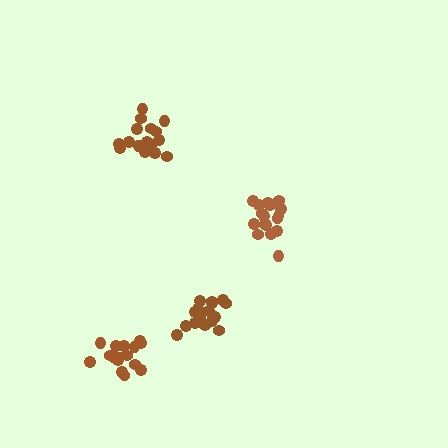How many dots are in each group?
Group 1: 16 dots, Group 2: 16 dots, Group 3: 17 dots, Group 4: 17 dots (66 total).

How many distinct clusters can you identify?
There are 4 distinct clusters.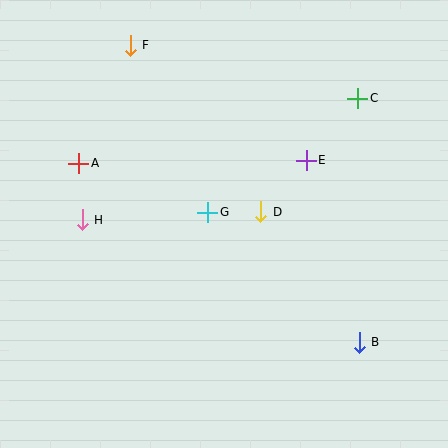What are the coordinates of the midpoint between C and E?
The midpoint between C and E is at (332, 129).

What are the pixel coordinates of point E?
Point E is at (306, 160).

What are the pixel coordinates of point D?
Point D is at (261, 212).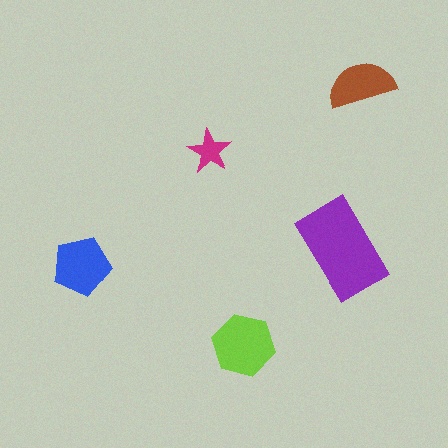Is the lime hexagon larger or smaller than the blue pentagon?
Larger.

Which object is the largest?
The purple rectangle.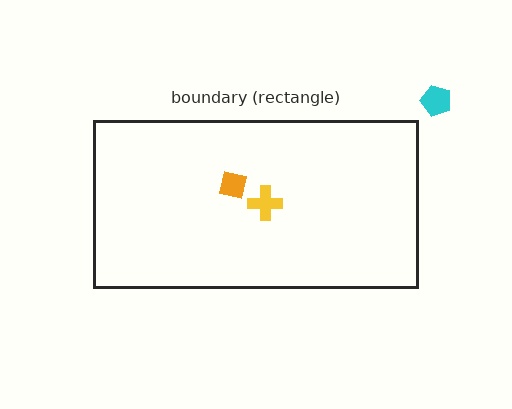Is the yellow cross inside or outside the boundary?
Inside.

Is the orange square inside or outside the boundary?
Inside.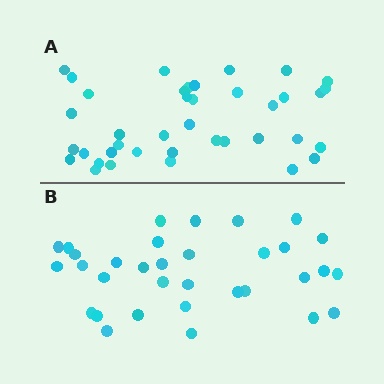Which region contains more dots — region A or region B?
Region A (the top region) has more dots.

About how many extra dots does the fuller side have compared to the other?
Region A has about 6 more dots than region B.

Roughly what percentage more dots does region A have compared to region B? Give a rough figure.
About 20% more.